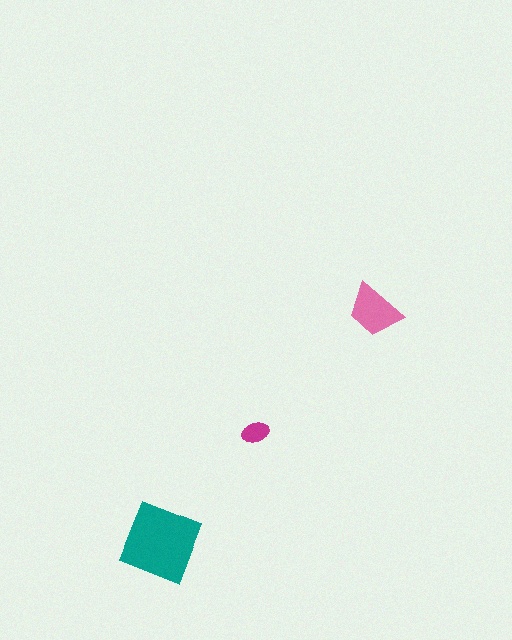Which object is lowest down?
The teal diamond is bottommost.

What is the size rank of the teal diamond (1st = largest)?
1st.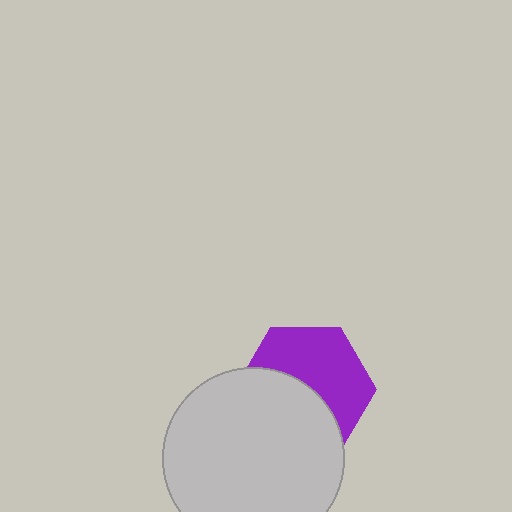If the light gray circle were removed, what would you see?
You would see the complete purple hexagon.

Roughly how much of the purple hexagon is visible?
About half of it is visible (roughly 53%).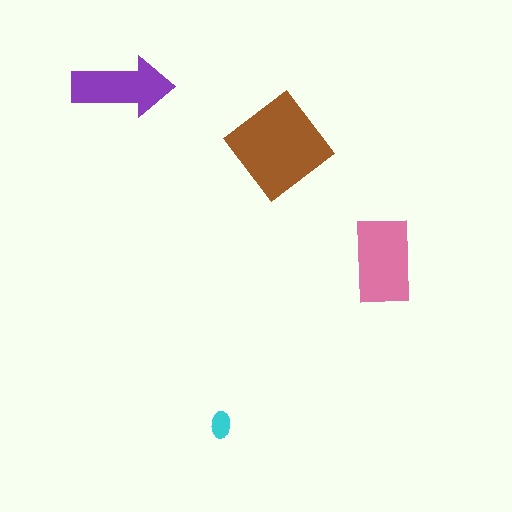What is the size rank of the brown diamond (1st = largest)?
1st.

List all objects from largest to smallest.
The brown diamond, the pink rectangle, the purple arrow, the cyan ellipse.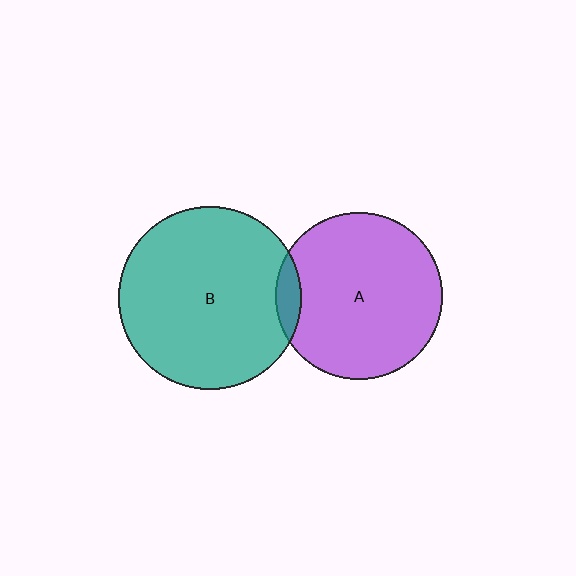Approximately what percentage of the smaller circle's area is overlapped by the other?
Approximately 5%.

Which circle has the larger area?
Circle B (teal).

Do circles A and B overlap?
Yes.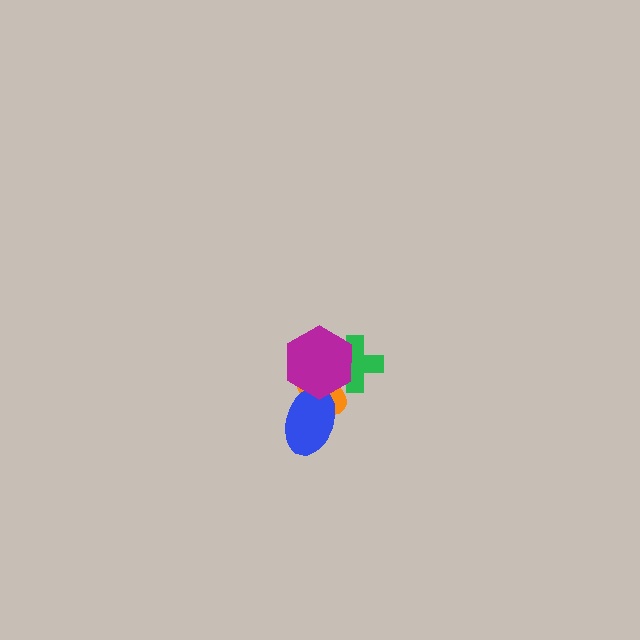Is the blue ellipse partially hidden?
Yes, it is partially covered by another shape.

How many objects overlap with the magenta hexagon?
3 objects overlap with the magenta hexagon.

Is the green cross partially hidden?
Yes, it is partially covered by another shape.